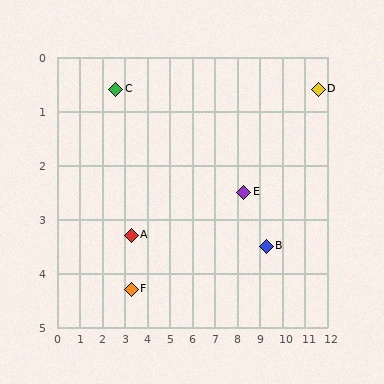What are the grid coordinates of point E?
Point E is at approximately (8.3, 2.5).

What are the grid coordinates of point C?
Point C is at approximately (2.6, 0.6).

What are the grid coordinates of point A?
Point A is at approximately (3.3, 3.3).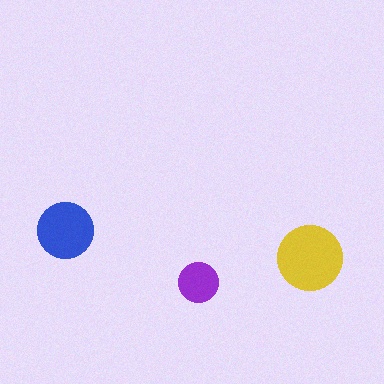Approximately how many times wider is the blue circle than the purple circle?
About 1.5 times wider.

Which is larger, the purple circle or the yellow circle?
The yellow one.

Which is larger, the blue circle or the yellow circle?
The yellow one.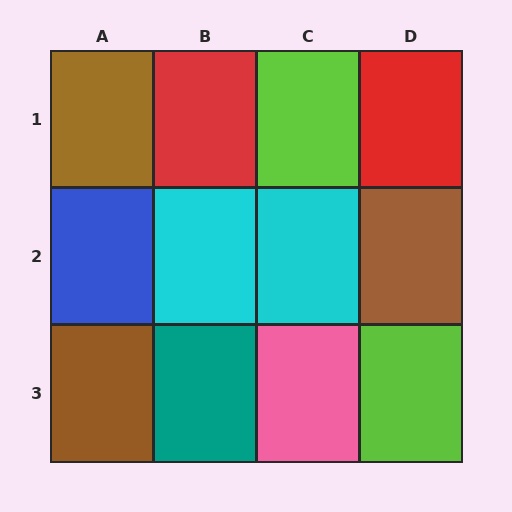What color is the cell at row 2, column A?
Blue.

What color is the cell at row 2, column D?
Brown.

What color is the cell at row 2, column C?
Cyan.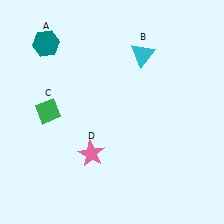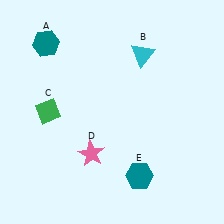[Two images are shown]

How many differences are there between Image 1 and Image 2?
There is 1 difference between the two images.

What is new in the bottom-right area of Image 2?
A teal hexagon (E) was added in the bottom-right area of Image 2.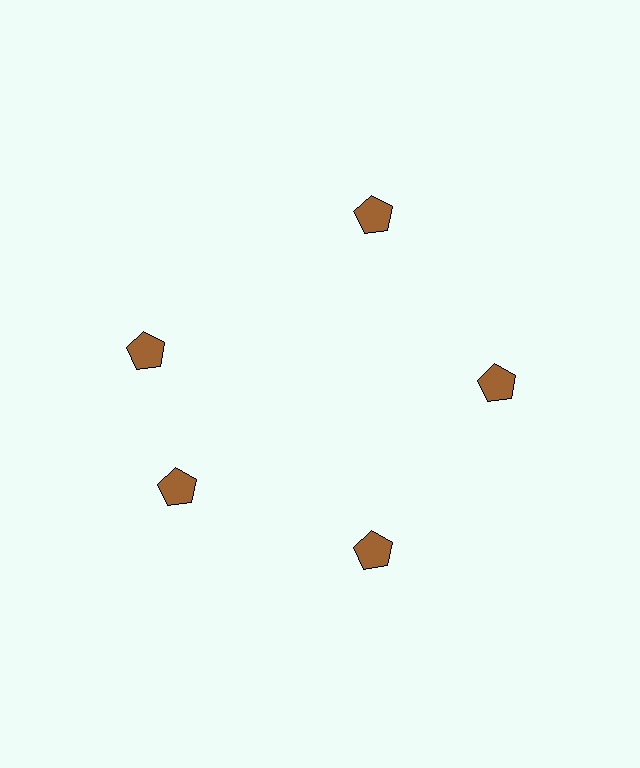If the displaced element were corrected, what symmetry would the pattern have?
It would have 5-fold rotational symmetry — the pattern would map onto itself every 72 degrees.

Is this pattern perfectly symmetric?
No. The 5 brown pentagons are arranged in a ring, but one element near the 10 o'clock position is rotated out of alignment along the ring, breaking the 5-fold rotational symmetry.